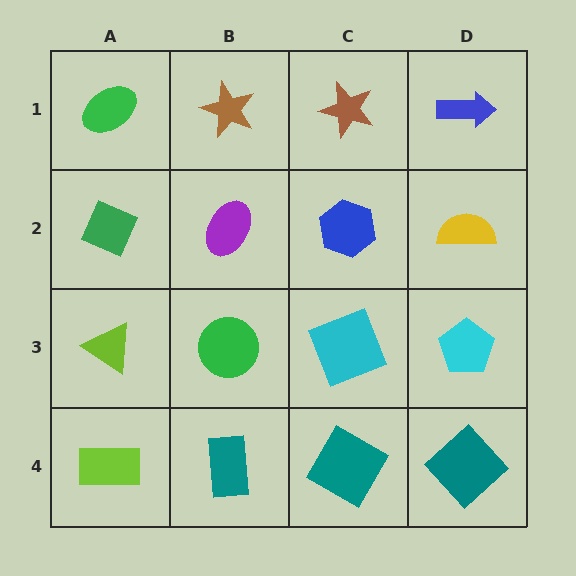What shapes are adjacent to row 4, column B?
A green circle (row 3, column B), a lime rectangle (row 4, column A), a teal diamond (row 4, column C).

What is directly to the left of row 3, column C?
A green circle.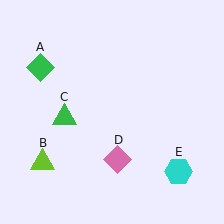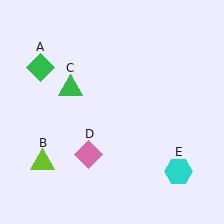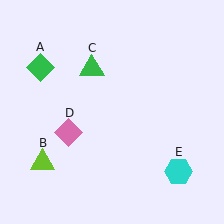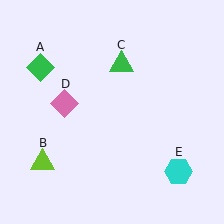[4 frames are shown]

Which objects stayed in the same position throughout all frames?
Green diamond (object A) and lime triangle (object B) and cyan hexagon (object E) remained stationary.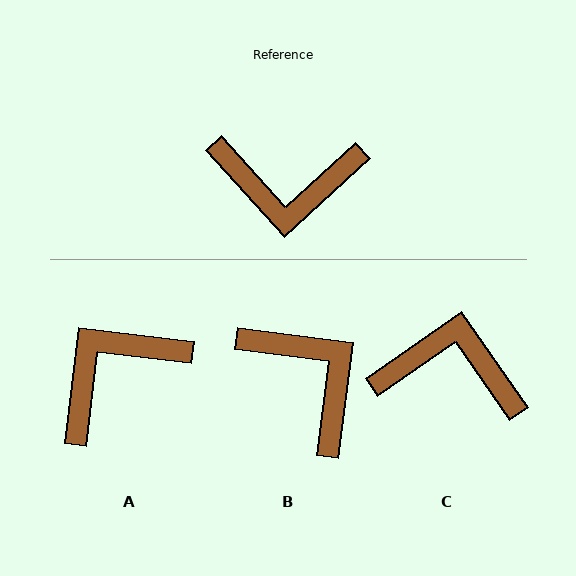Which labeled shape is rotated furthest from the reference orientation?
C, about 172 degrees away.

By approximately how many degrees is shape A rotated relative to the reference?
Approximately 139 degrees clockwise.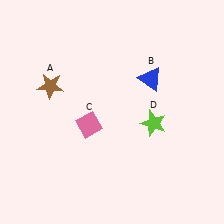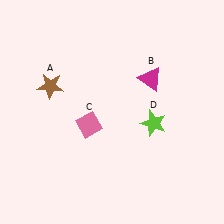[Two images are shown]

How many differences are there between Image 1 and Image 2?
There is 1 difference between the two images.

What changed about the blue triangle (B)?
In Image 1, B is blue. In Image 2, it changed to magenta.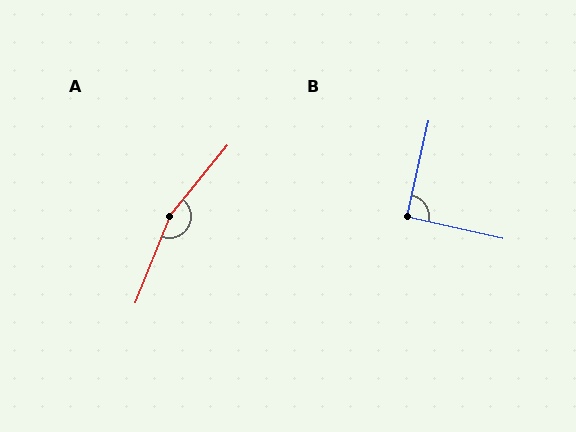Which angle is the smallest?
B, at approximately 90 degrees.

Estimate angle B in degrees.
Approximately 90 degrees.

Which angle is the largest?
A, at approximately 163 degrees.